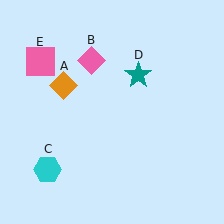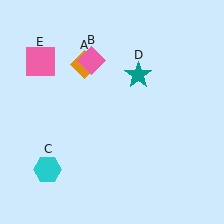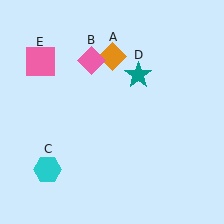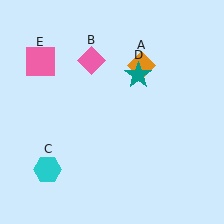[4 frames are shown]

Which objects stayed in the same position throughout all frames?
Pink diamond (object B) and cyan hexagon (object C) and teal star (object D) and pink square (object E) remained stationary.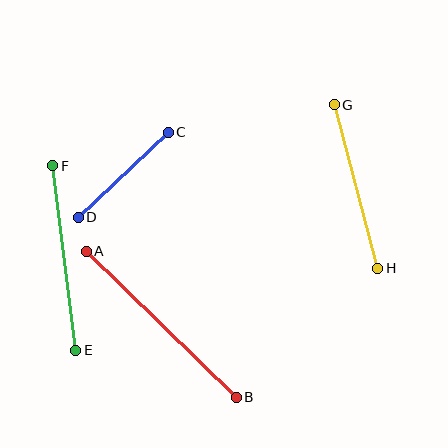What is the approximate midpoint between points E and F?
The midpoint is at approximately (64, 258) pixels.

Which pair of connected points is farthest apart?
Points A and B are farthest apart.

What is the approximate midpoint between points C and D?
The midpoint is at approximately (123, 175) pixels.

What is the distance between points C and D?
The distance is approximately 124 pixels.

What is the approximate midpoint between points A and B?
The midpoint is at approximately (161, 324) pixels.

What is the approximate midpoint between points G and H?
The midpoint is at approximately (356, 187) pixels.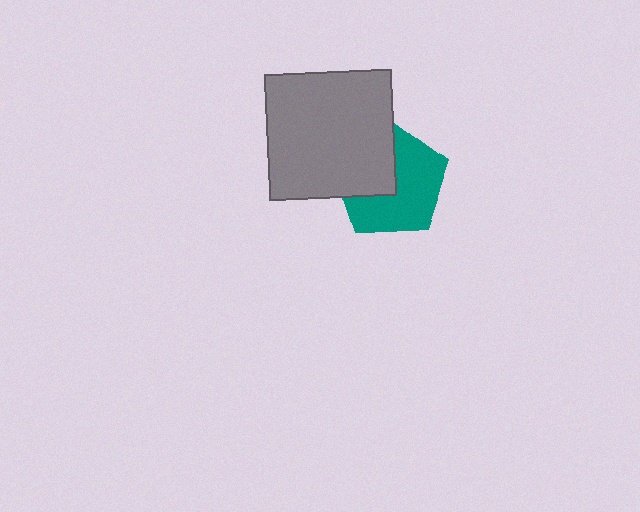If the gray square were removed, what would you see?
You would see the complete teal pentagon.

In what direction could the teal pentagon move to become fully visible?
The teal pentagon could move toward the lower-right. That would shift it out from behind the gray square entirely.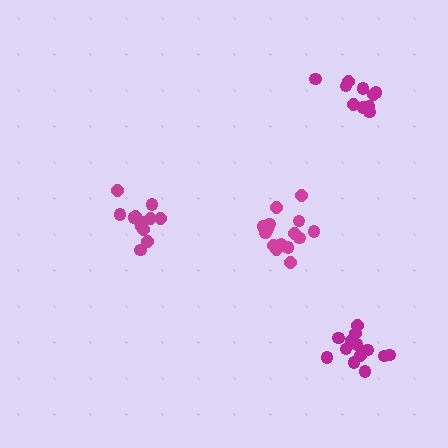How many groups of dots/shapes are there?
There are 4 groups.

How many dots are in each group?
Group 1: 12 dots, Group 2: 15 dots, Group 3: 10 dots, Group 4: 13 dots (50 total).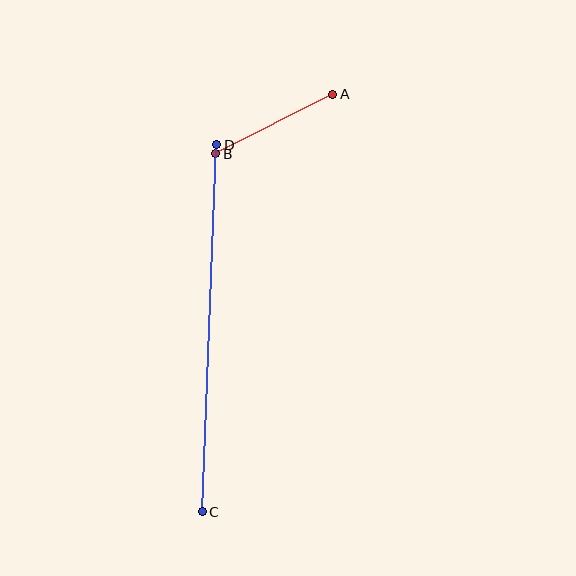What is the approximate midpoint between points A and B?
The midpoint is at approximately (274, 124) pixels.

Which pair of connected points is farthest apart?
Points C and D are farthest apart.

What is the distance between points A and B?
The distance is approximately 131 pixels.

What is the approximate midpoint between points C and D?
The midpoint is at approximately (209, 328) pixels.